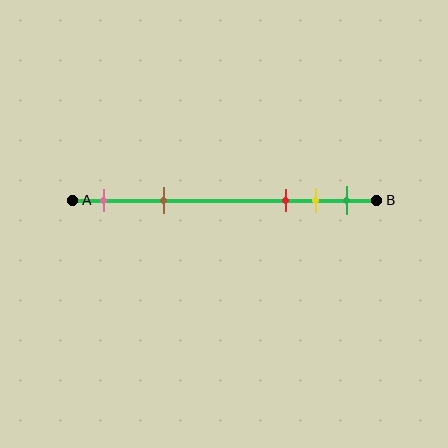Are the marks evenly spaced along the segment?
No, the marks are not evenly spaced.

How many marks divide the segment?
There are 5 marks dividing the segment.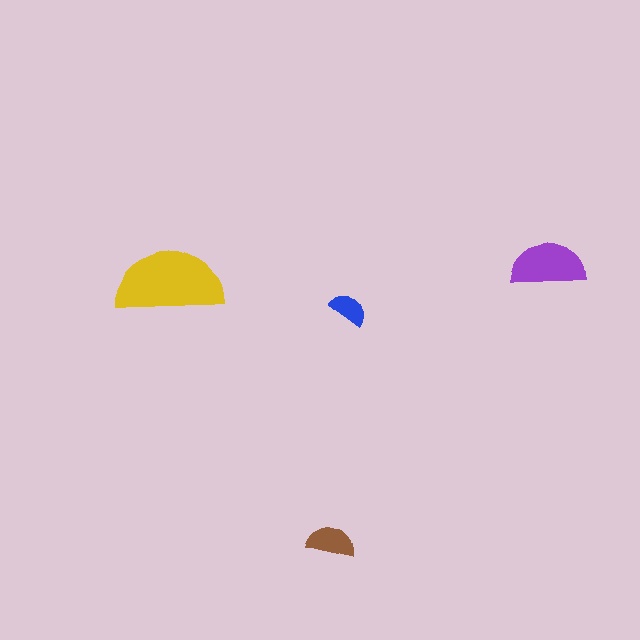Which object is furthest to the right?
The purple semicircle is rightmost.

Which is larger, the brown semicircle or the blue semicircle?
The brown one.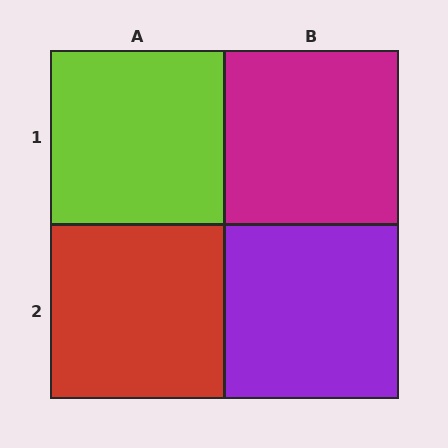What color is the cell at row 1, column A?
Lime.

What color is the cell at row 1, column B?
Magenta.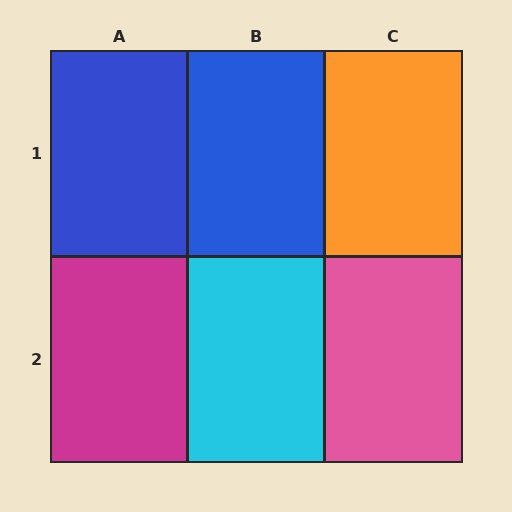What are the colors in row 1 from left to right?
Blue, blue, orange.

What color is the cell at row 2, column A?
Magenta.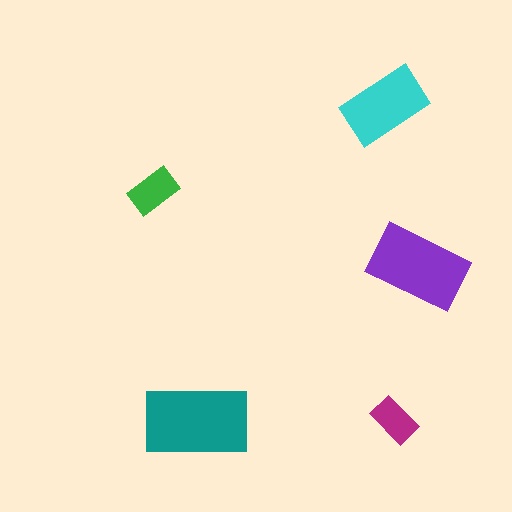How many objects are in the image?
There are 5 objects in the image.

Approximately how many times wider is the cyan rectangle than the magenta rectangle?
About 2 times wider.